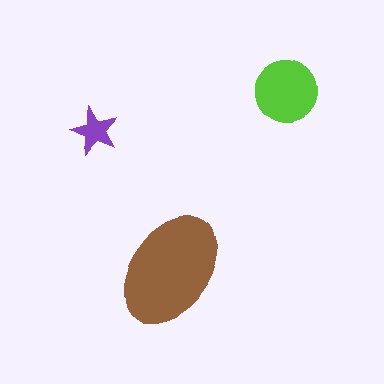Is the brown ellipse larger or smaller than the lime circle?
Larger.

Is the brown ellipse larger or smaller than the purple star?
Larger.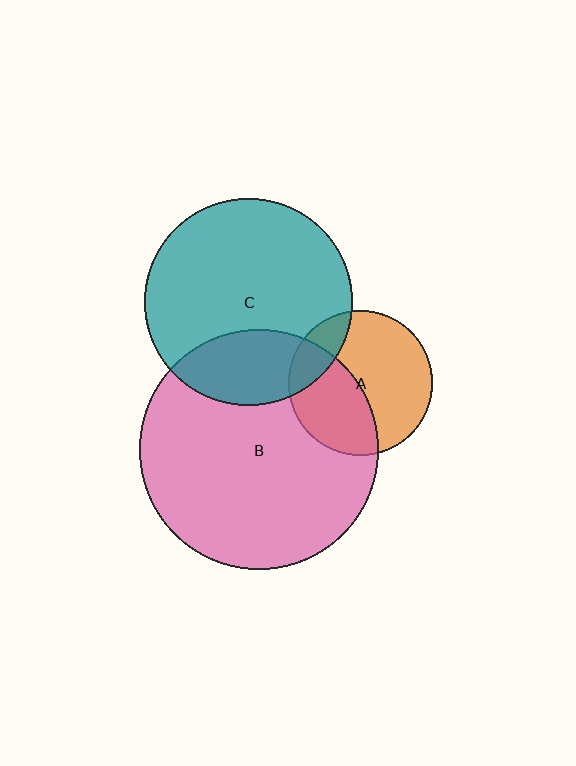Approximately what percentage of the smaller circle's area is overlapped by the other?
Approximately 40%.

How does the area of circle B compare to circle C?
Approximately 1.3 times.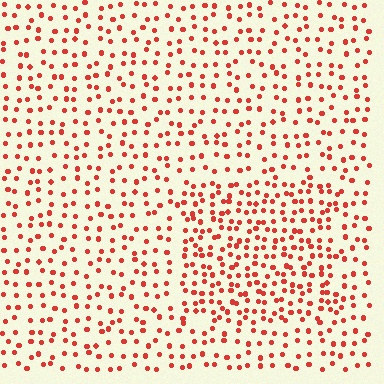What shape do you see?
I see a rectangle.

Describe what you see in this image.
The image contains small red elements arranged at two different densities. A rectangle-shaped region is visible where the elements are more densely packed than the surrounding area.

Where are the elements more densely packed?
The elements are more densely packed inside the rectangle boundary.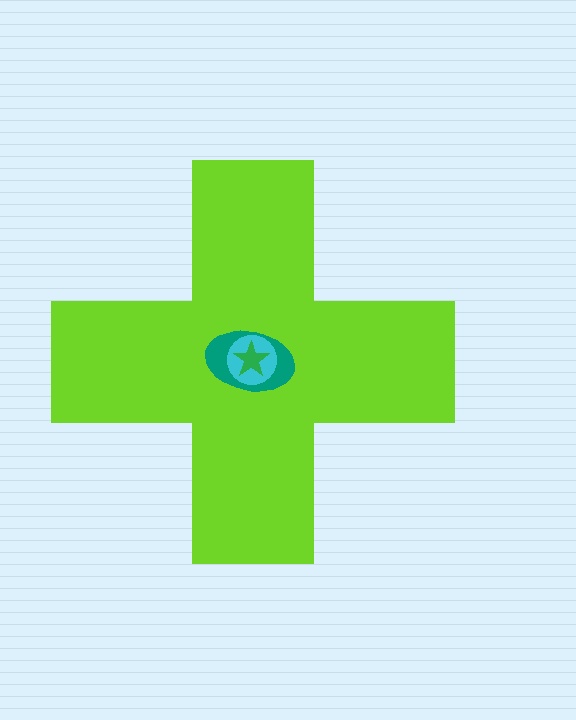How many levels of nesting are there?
4.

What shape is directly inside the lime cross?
The teal ellipse.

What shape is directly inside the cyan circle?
The green star.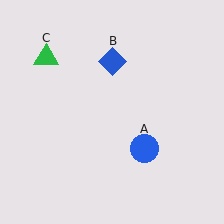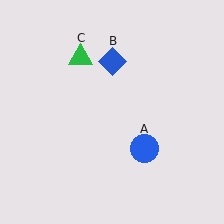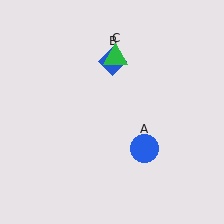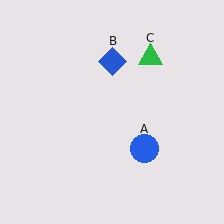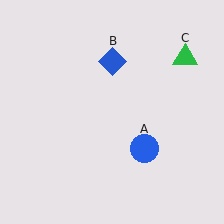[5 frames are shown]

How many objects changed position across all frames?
1 object changed position: green triangle (object C).